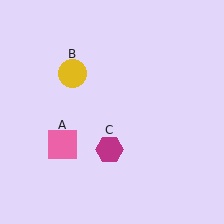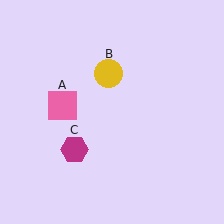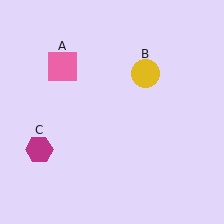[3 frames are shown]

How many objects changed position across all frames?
3 objects changed position: pink square (object A), yellow circle (object B), magenta hexagon (object C).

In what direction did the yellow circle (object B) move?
The yellow circle (object B) moved right.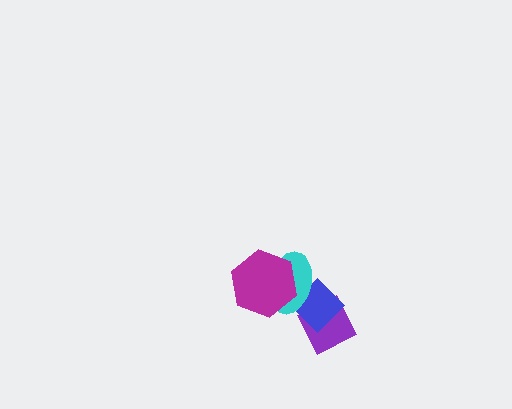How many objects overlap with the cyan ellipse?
3 objects overlap with the cyan ellipse.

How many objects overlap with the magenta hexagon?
1 object overlaps with the magenta hexagon.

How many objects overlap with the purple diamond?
2 objects overlap with the purple diamond.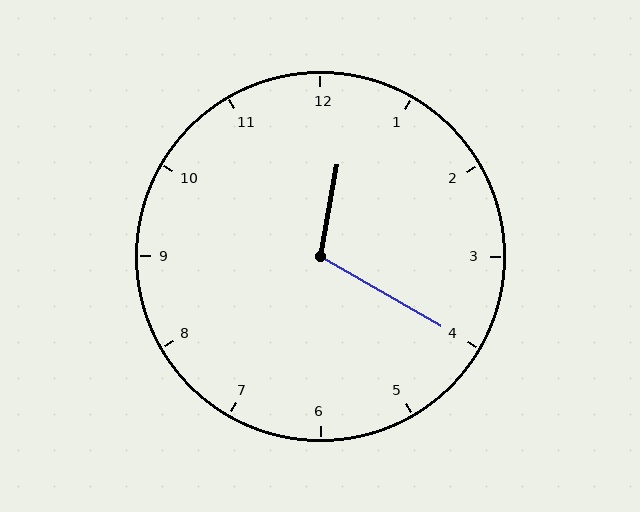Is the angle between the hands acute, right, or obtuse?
It is obtuse.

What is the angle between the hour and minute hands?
Approximately 110 degrees.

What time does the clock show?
12:20.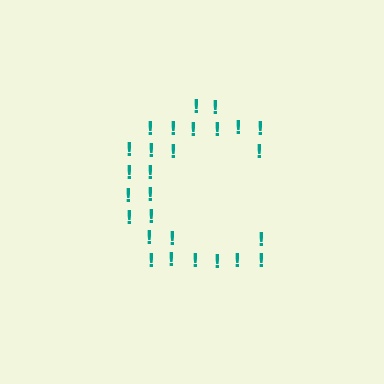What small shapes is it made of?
It is made of small exclamation marks.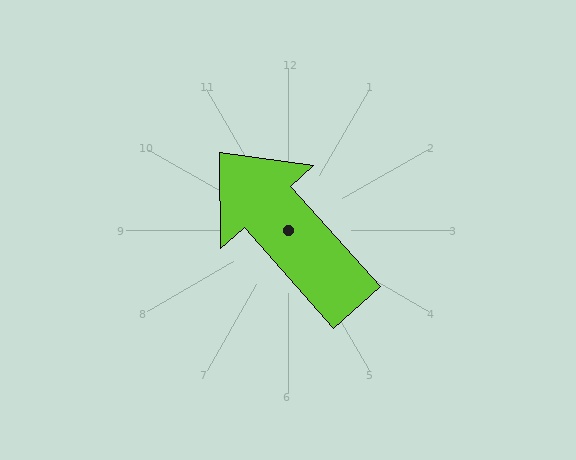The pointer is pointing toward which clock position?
Roughly 11 o'clock.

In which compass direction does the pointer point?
Northwest.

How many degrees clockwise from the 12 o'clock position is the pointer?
Approximately 318 degrees.